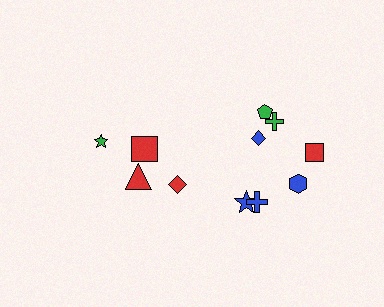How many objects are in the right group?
There are 7 objects.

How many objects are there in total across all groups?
There are 11 objects.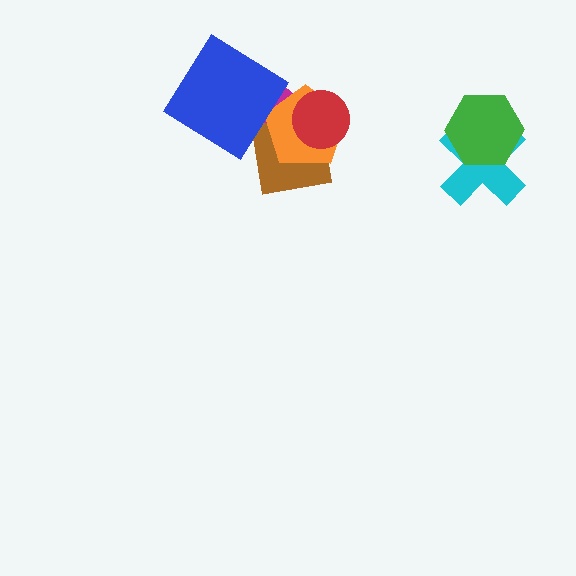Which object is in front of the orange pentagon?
The red circle is in front of the orange pentagon.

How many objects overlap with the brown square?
3 objects overlap with the brown square.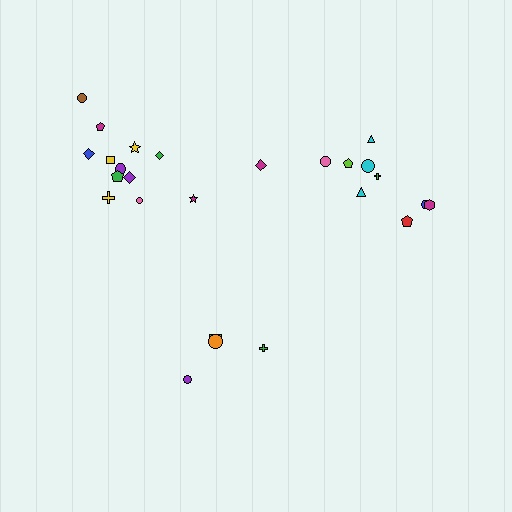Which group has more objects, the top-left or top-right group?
The top-left group.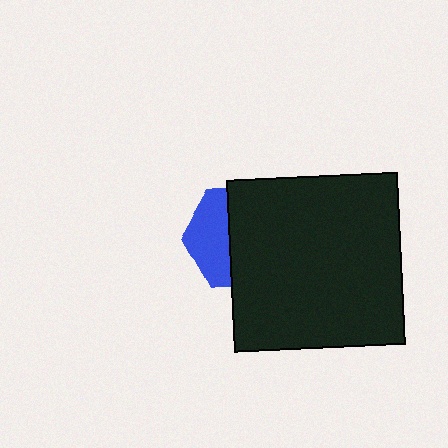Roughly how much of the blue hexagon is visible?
A small part of it is visible (roughly 39%).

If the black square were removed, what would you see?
You would see the complete blue hexagon.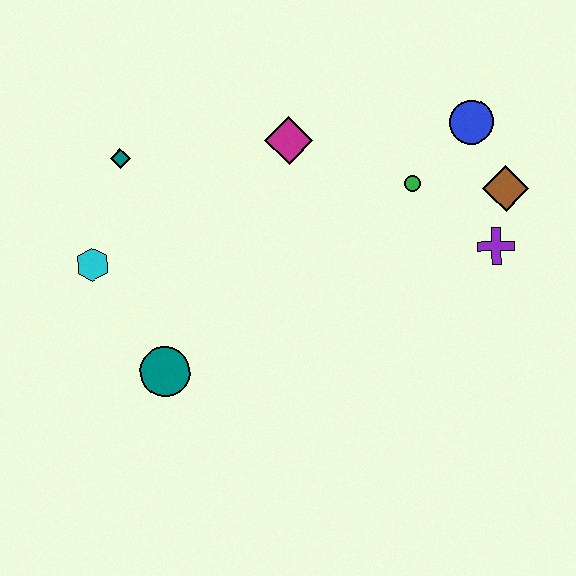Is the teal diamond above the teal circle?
Yes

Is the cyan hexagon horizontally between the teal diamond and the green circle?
No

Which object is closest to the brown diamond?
The purple cross is closest to the brown diamond.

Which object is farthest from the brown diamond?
The cyan hexagon is farthest from the brown diamond.